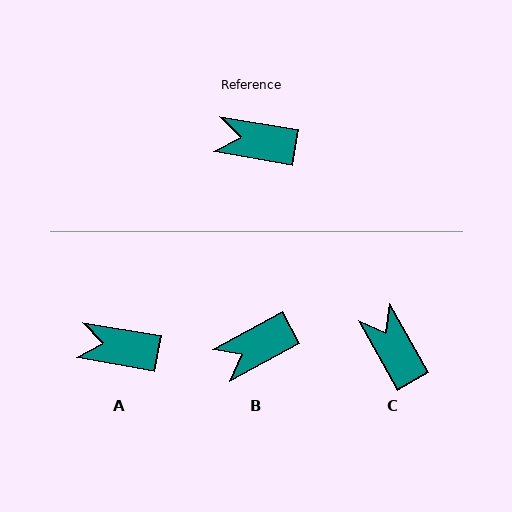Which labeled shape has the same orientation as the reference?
A.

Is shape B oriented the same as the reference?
No, it is off by about 38 degrees.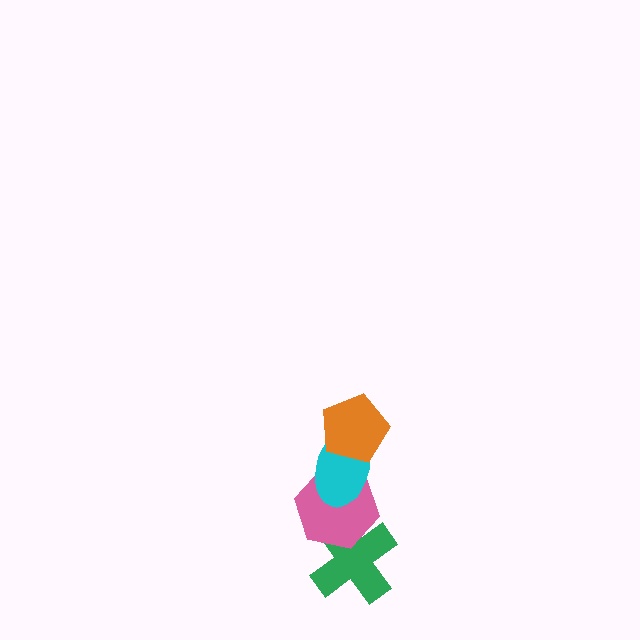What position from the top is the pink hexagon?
The pink hexagon is 3rd from the top.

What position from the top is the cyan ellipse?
The cyan ellipse is 2nd from the top.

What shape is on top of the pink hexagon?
The cyan ellipse is on top of the pink hexagon.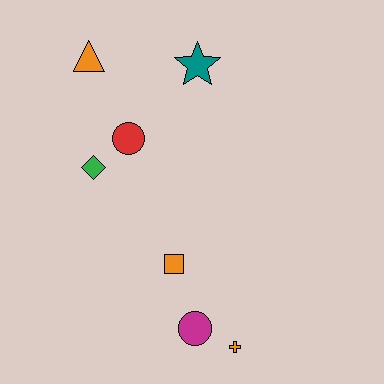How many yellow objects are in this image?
There are no yellow objects.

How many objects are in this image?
There are 7 objects.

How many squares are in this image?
There is 1 square.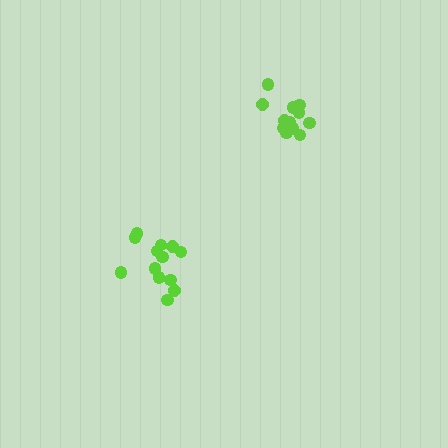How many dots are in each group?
Group 1: 14 dots, Group 2: 13 dots (27 total).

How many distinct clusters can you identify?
There are 2 distinct clusters.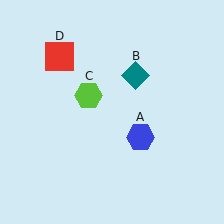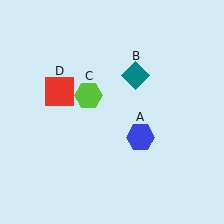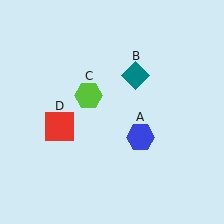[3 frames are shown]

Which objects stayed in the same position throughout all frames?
Blue hexagon (object A) and teal diamond (object B) and lime hexagon (object C) remained stationary.